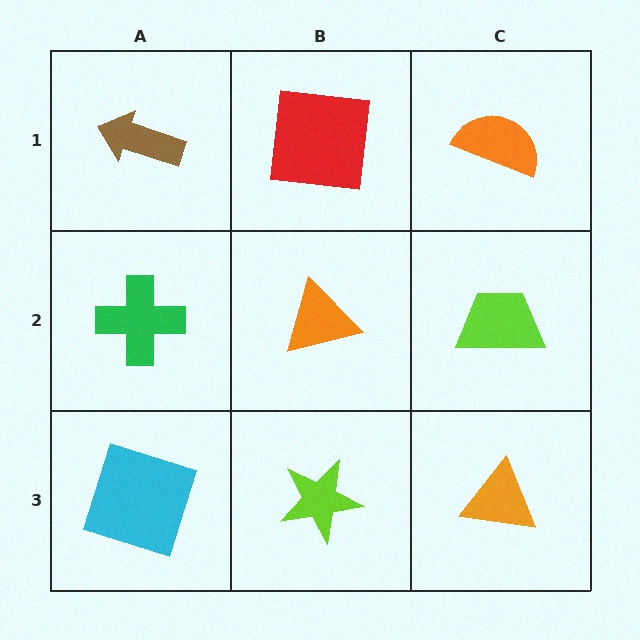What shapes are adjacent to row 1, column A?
A green cross (row 2, column A), a red square (row 1, column B).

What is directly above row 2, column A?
A brown arrow.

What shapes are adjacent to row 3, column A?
A green cross (row 2, column A), a lime star (row 3, column B).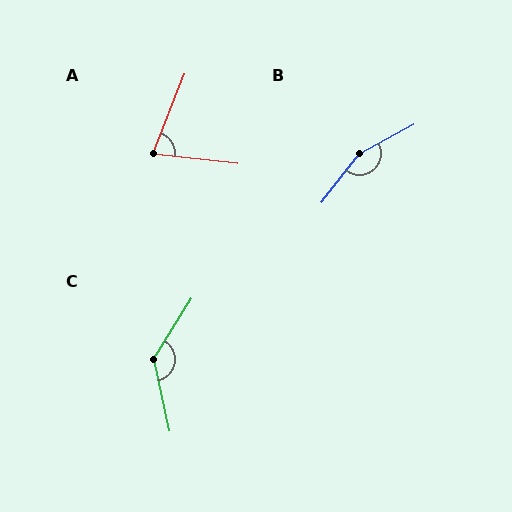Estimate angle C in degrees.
Approximately 136 degrees.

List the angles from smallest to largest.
A (75°), C (136°), B (156°).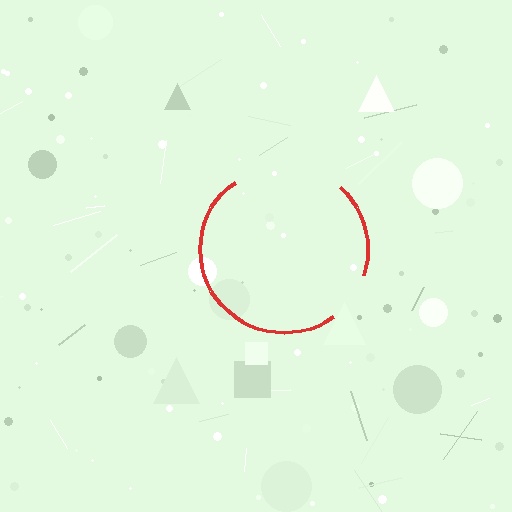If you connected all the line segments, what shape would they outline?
They would outline a circle.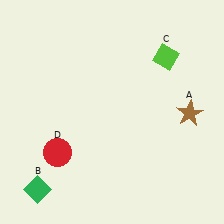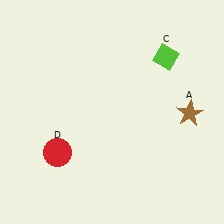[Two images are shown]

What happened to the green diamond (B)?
The green diamond (B) was removed in Image 2. It was in the bottom-left area of Image 1.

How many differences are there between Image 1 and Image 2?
There is 1 difference between the two images.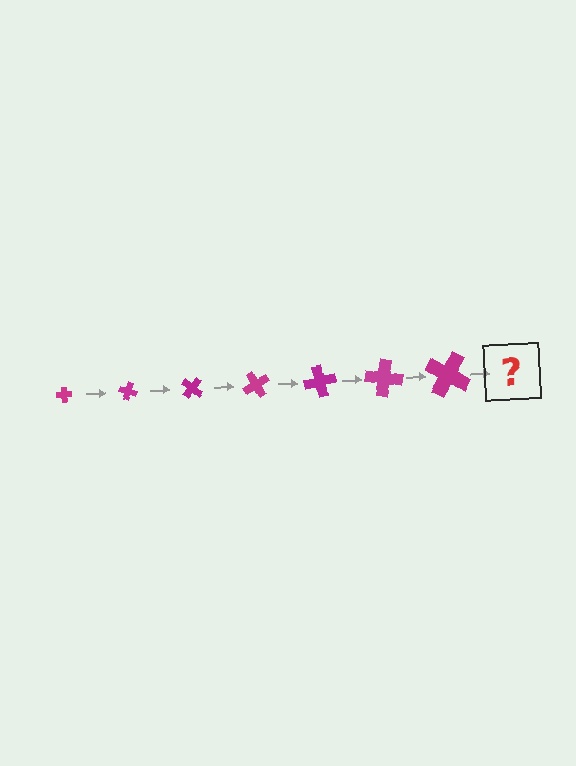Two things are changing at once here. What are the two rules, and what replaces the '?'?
The two rules are that the cross grows larger each step and it rotates 20 degrees each step. The '?' should be a cross, larger than the previous one and rotated 140 degrees from the start.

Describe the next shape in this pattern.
It should be a cross, larger than the previous one and rotated 140 degrees from the start.